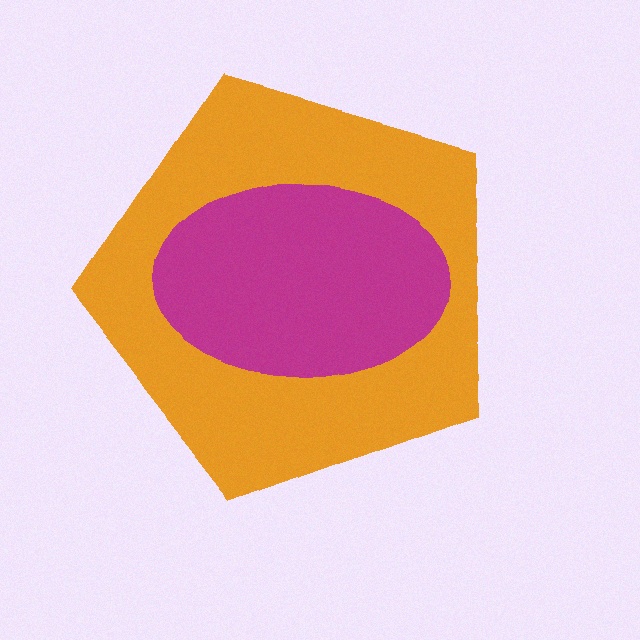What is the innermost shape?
The magenta ellipse.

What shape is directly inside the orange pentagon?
The magenta ellipse.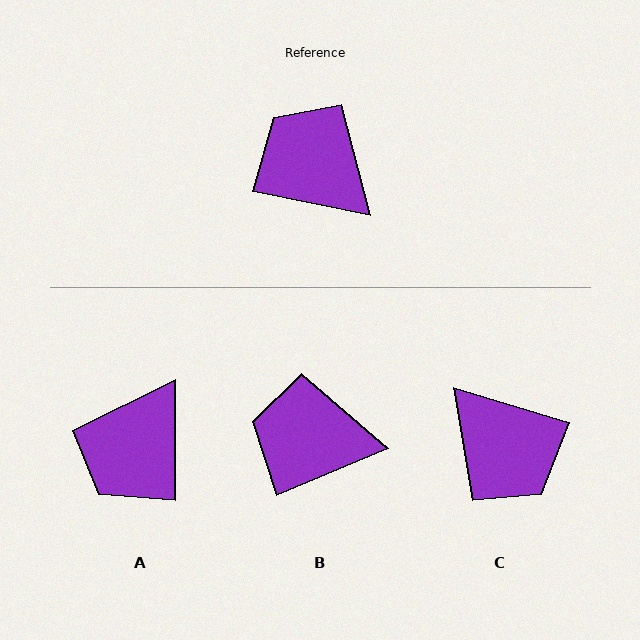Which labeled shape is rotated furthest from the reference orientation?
C, about 175 degrees away.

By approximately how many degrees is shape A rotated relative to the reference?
Approximately 101 degrees counter-clockwise.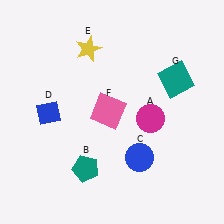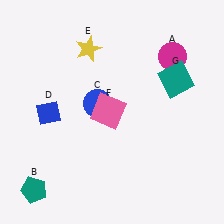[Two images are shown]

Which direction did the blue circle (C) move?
The blue circle (C) moved up.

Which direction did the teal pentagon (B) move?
The teal pentagon (B) moved left.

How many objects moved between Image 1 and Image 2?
3 objects moved between the two images.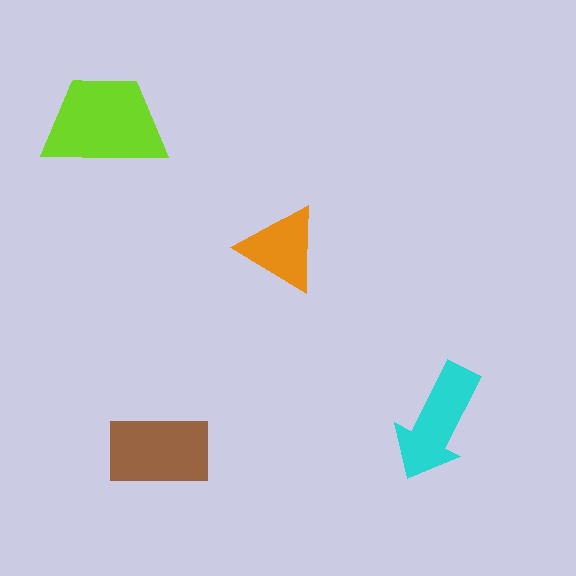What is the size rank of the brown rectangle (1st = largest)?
2nd.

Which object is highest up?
The lime trapezoid is topmost.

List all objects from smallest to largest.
The orange triangle, the cyan arrow, the brown rectangle, the lime trapezoid.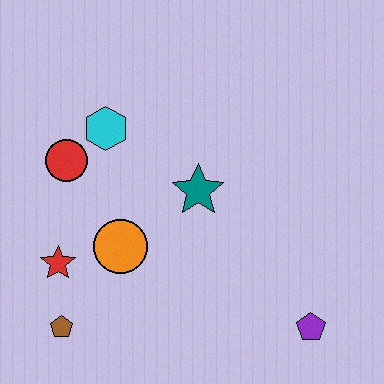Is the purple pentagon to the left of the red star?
No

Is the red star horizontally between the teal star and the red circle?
No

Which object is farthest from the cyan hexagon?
The purple pentagon is farthest from the cyan hexagon.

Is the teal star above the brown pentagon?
Yes